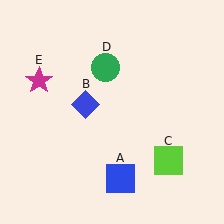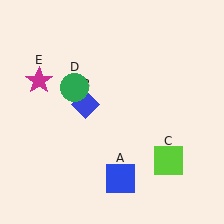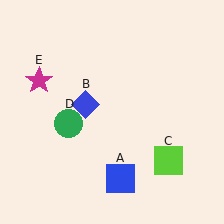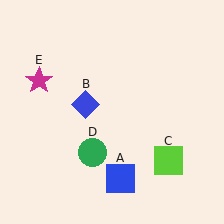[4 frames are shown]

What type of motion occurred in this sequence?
The green circle (object D) rotated counterclockwise around the center of the scene.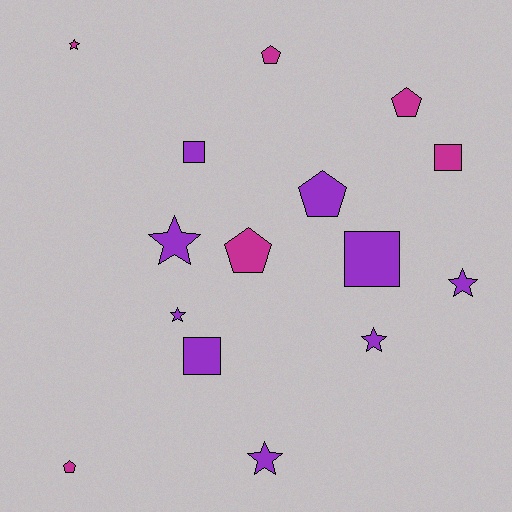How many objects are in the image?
There are 15 objects.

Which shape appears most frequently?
Star, with 6 objects.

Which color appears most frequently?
Purple, with 9 objects.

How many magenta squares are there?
There is 1 magenta square.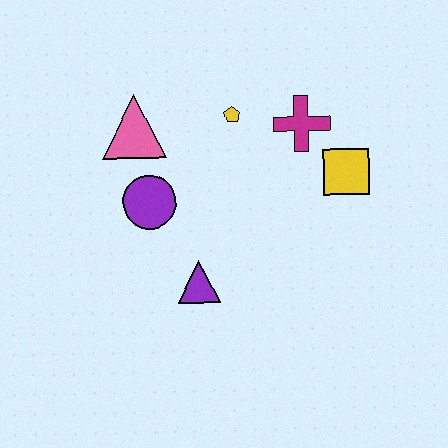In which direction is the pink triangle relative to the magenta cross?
The pink triangle is to the left of the magenta cross.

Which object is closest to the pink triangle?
The purple circle is closest to the pink triangle.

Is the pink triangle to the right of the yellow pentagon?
No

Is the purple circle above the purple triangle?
Yes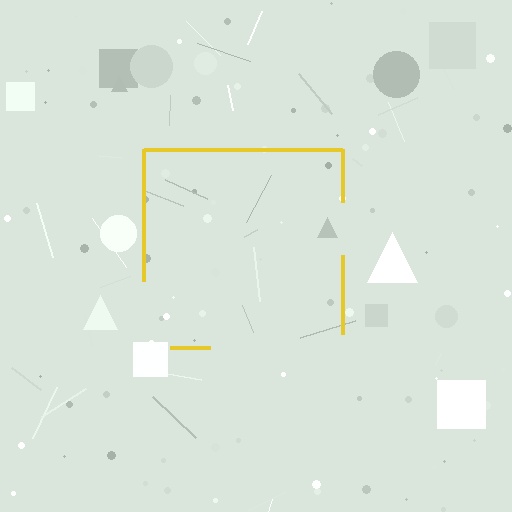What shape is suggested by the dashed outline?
The dashed outline suggests a square.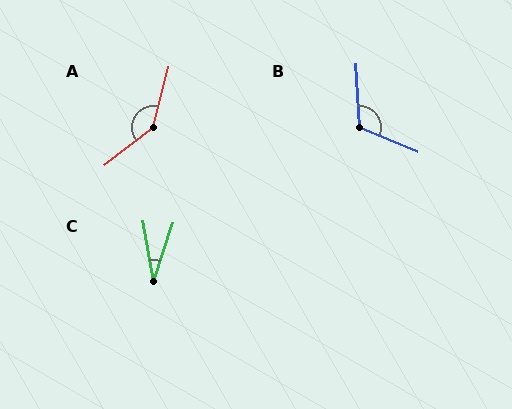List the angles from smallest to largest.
C (28°), B (116°), A (142°).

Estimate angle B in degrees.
Approximately 116 degrees.